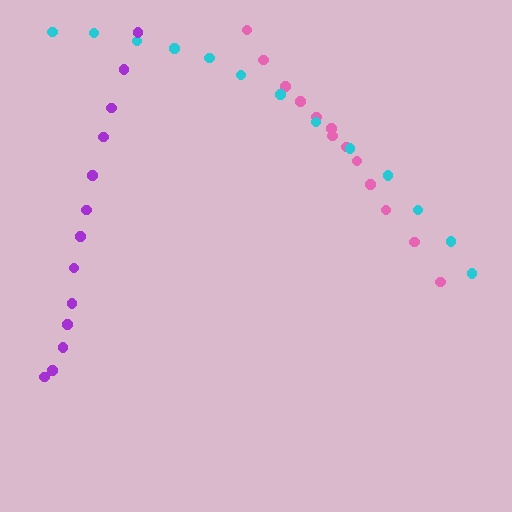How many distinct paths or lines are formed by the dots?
There are 3 distinct paths.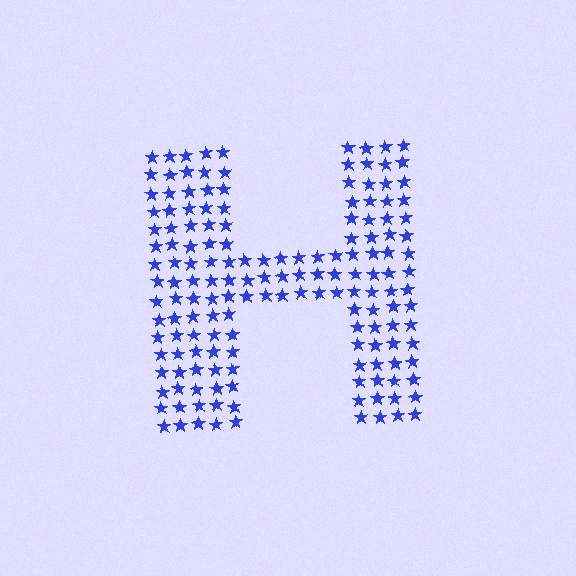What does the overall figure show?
The overall figure shows the letter H.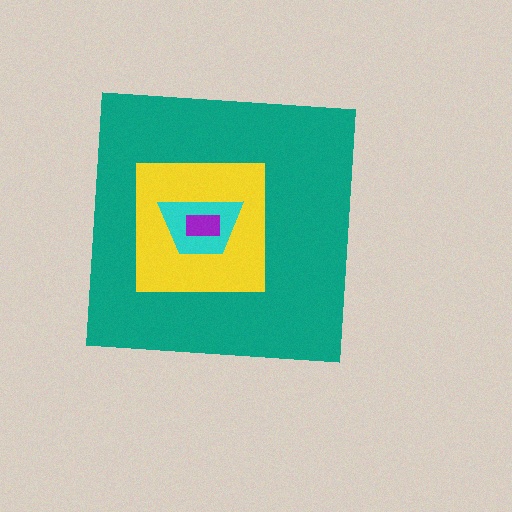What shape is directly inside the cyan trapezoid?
The purple rectangle.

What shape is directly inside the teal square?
The yellow square.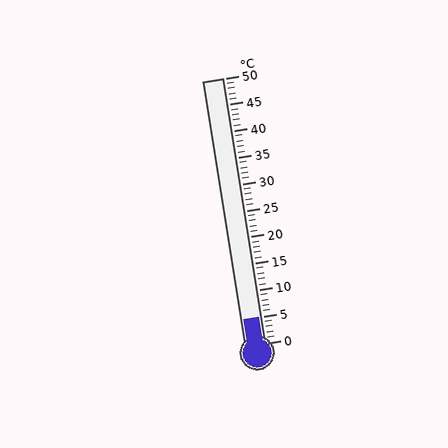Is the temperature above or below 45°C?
The temperature is below 45°C.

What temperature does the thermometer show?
The thermometer shows approximately 5°C.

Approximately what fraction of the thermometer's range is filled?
The thermometer is filled to approximately 10% of its range.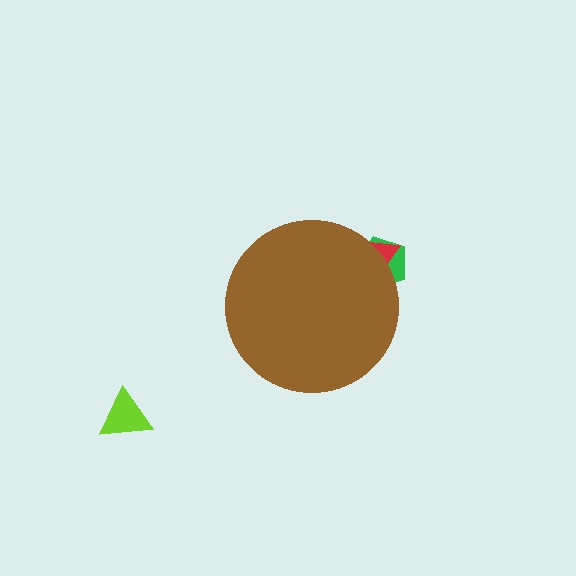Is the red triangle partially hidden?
Yes, the red triangle is partially hidden behind the brown circle.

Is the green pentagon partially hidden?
Yes, the green pentagon is partially hidden behind the brown circle.